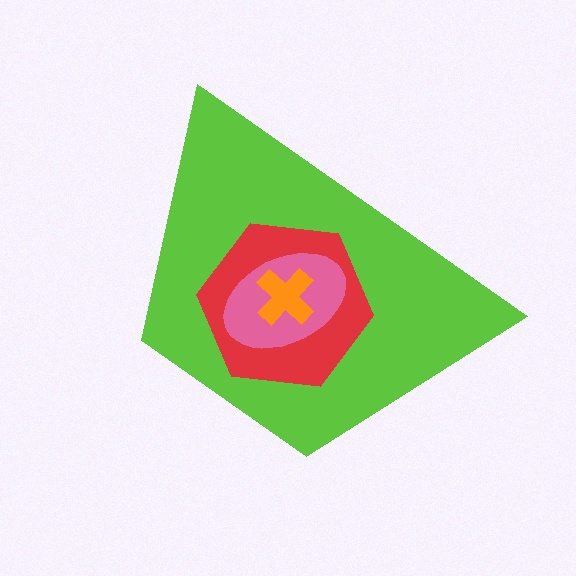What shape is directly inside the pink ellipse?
The orange cross.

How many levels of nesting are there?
4.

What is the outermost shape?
The lime trapezoid.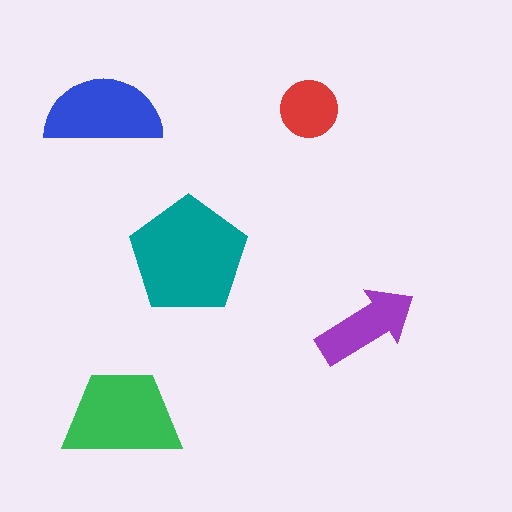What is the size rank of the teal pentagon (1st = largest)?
1st.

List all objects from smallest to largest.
The red circle, the purple arrow, the blue semicircle, the green trapezoid, the teal pentagon.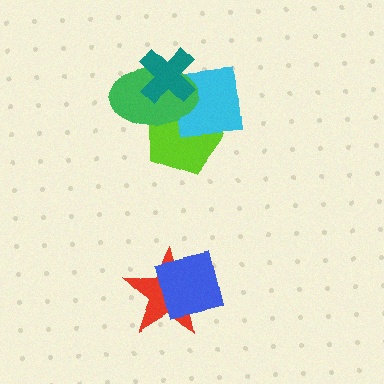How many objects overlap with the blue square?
1 object overlaps with the blue square.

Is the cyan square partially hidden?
Yes, it is partially covered by another shape.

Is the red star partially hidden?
Yes, it is partially covered by another shape.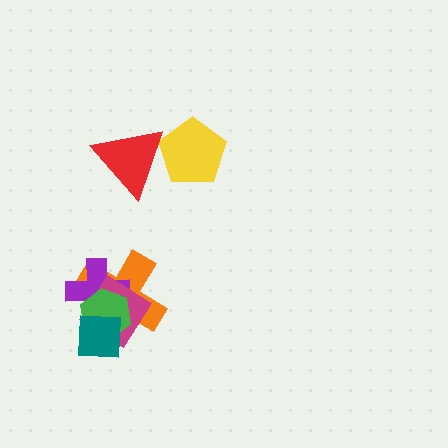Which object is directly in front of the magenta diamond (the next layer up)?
The green hexagon is directly in front of the magenta diamond.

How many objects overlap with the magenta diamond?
4 objects overlap with the magenta diamond.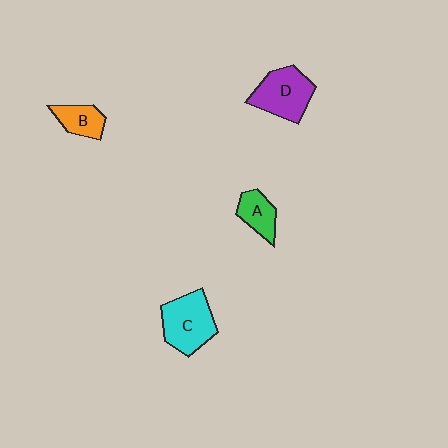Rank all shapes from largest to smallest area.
From largest to smallest: C (cyan), D (purple), A (green), B (orange).